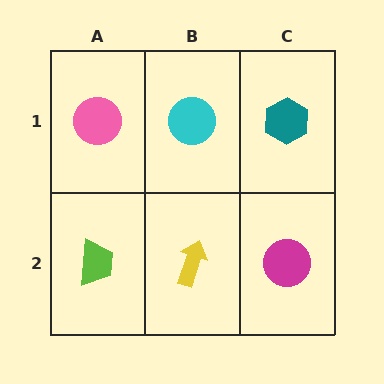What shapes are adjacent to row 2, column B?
A cyan circle (row 1, column B), a lime trapezoid (row 2, column A), a magenta circle (row 2, column C).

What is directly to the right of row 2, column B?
A magenta circle.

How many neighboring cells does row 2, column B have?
3.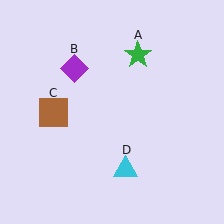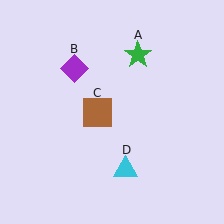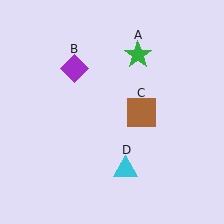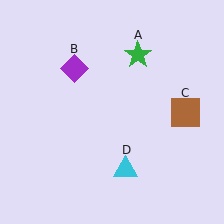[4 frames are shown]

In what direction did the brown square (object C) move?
The brown square (object C) moved right.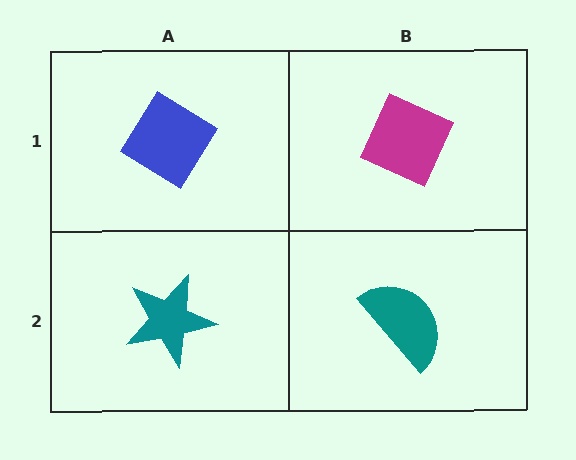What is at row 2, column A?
A teal star.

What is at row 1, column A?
A blue diamond.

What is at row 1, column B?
A magenta diamond.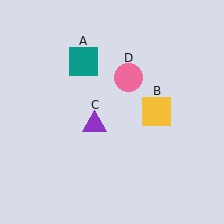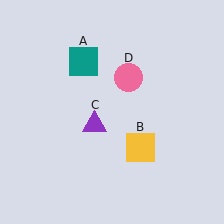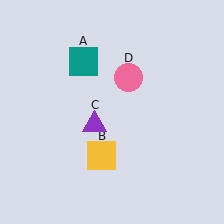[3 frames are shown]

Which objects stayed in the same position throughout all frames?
Teal square (object A) and purple triangle (object C) and pink circle (object D) remained stationary.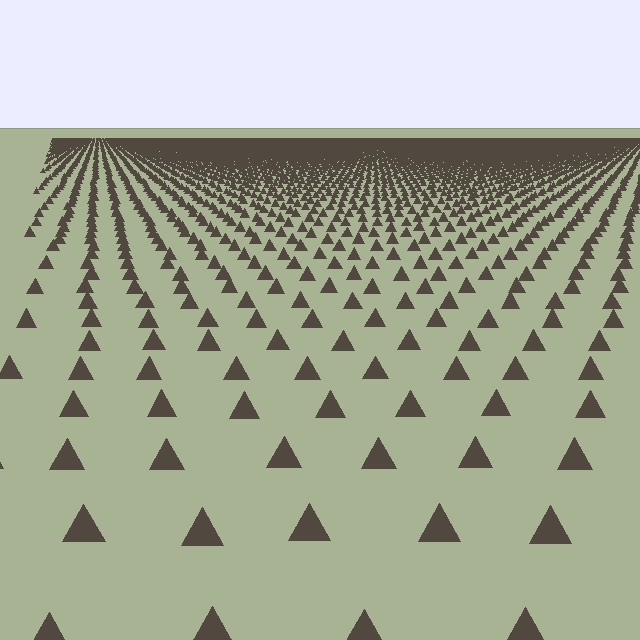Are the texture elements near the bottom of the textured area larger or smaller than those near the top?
Larger. Near the bottom, elements are closer to the viewer and appear at a bigger on-screen size.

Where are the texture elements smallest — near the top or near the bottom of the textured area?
Near the top.